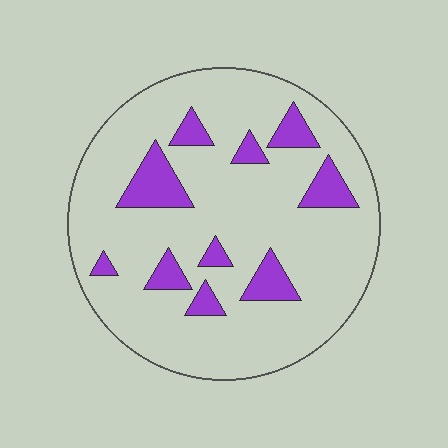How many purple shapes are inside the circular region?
10.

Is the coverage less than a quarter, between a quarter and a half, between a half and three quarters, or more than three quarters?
Less than a quarter.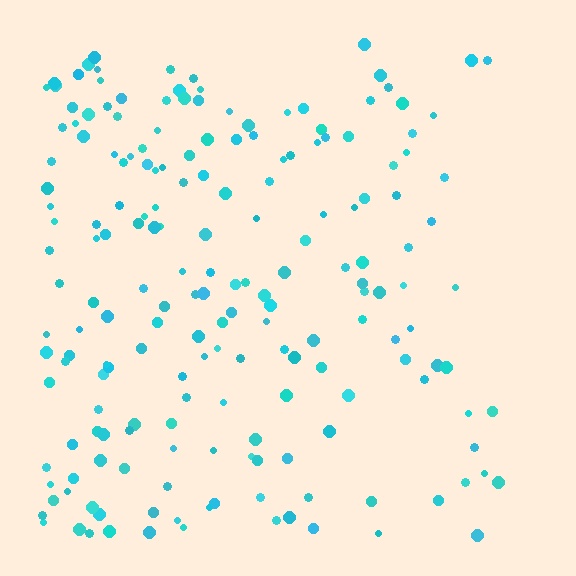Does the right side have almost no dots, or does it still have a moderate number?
Still a moderate number, just noticeably fewer than the left.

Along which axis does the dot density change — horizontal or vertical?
Horizontal.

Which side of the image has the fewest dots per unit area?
The right.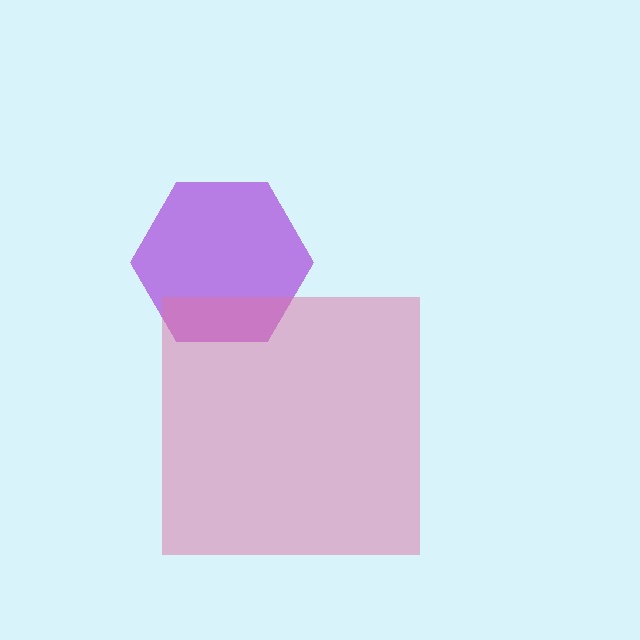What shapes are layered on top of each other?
The layered shapes are: a purple hexagon, a pink square.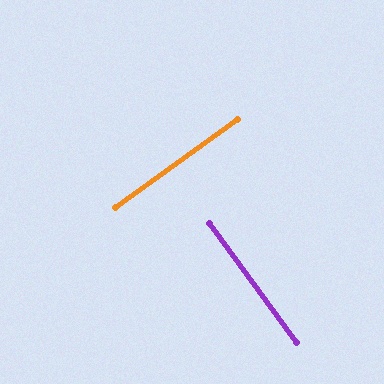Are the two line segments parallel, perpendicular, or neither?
Perpendicular — they meet at approximately 90°.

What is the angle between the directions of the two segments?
Approximately 90 degrees.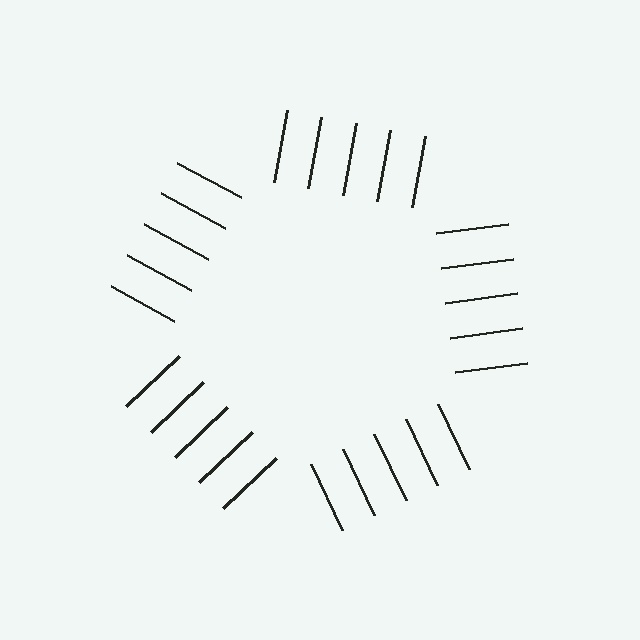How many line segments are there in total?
25 — 5 along each of the 5 edges.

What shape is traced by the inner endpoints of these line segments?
An illusory pentagon — the line segments terminate on its edges but no continuous stroke is drawn.